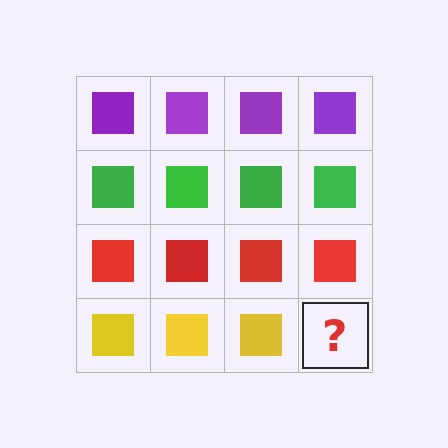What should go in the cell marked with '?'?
The missing cell should contain a yellow square.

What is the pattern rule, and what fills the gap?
The rule is that each row has a consistent color. The gap should be filled with a yellow square.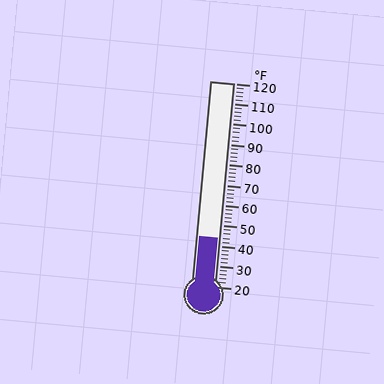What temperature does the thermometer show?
The thermometer shows approximately 44°F.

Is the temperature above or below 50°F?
The temperature is below 50°F.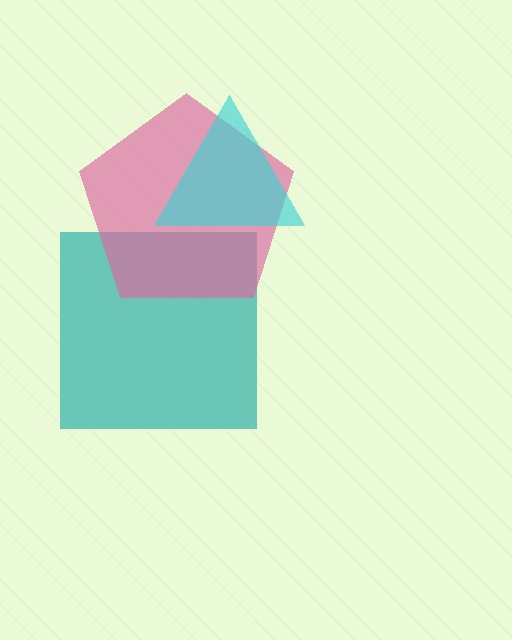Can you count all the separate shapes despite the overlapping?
Yes, there are 3 separate shapes.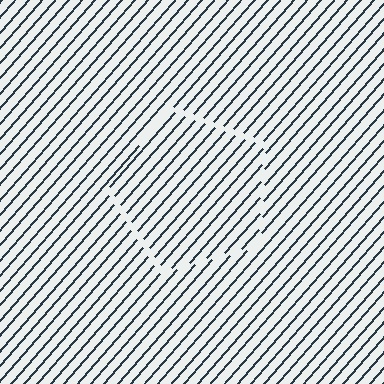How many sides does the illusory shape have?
5 sides — the line-ends trace a pentagon.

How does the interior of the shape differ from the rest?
The interior of the shape contains the same grating, shifted by half a period — the contour is defined by the phase discontinuity where line-ends from the inner and outer gratings abut.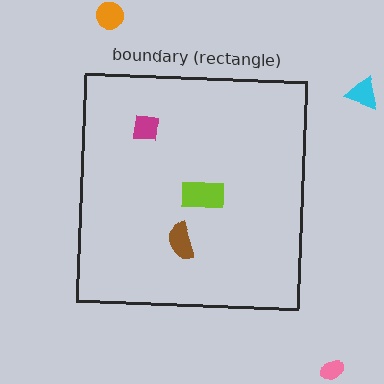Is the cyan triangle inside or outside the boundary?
Outside.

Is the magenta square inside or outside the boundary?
Inside.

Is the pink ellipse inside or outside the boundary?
Outside.